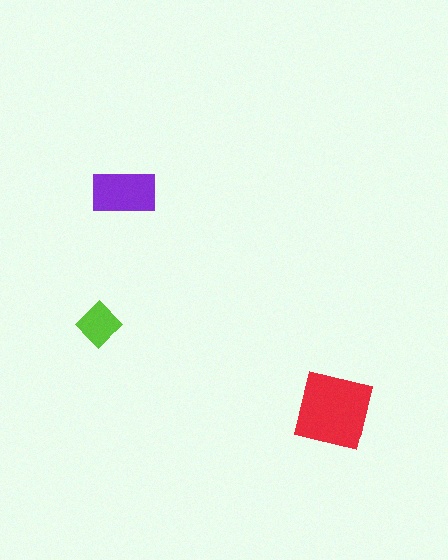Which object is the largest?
The red square.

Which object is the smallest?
The lime diamond.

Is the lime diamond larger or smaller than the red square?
Smaller.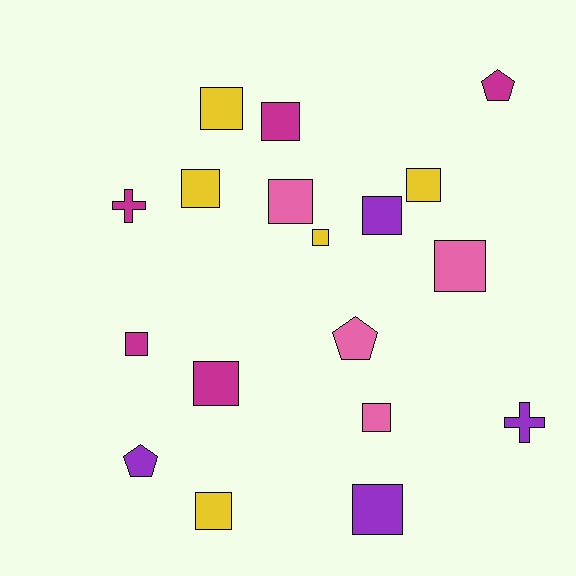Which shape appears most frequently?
Square, with 13 objects.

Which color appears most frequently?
Yellow, with 5 objects.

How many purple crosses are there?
There is 1 purple cross.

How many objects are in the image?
There are 18 objects.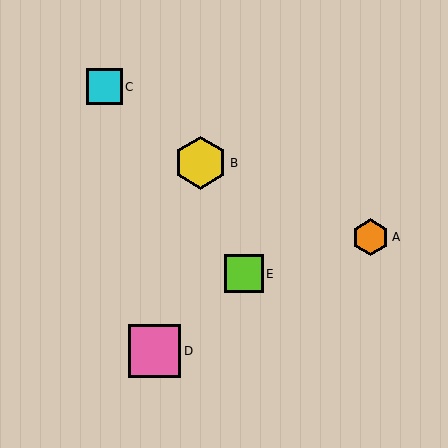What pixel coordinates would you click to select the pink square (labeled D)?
Click at (155, 351) to select the pink square D.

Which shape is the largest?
The pink square (labeled D) is the largest.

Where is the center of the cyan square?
The center of the cyan square is at (104, 87).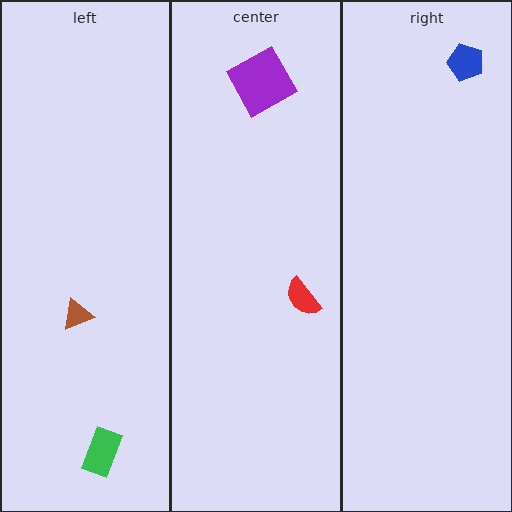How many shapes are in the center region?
2.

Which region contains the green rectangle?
The left region.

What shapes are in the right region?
The blue pentagon.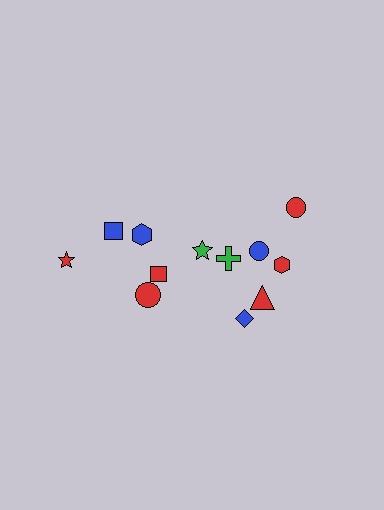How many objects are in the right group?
There are 7 objects.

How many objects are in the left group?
There are 5 objects.